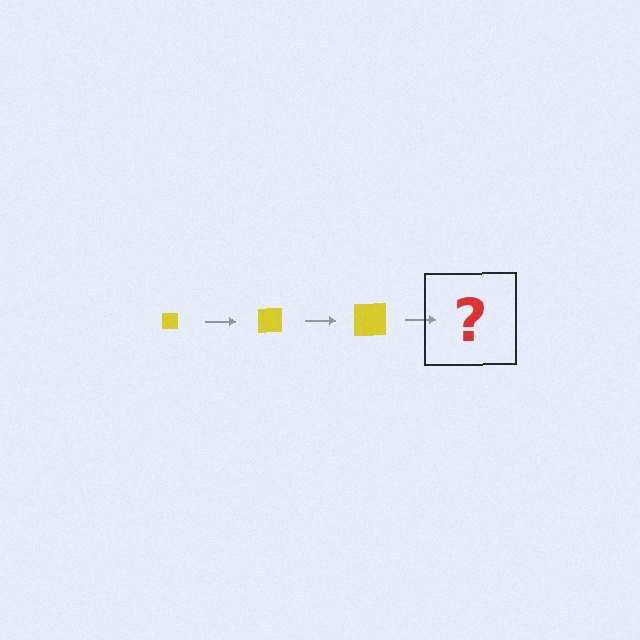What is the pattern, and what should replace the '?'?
The pattern is that the square gets progressively larger each step. The '?' should be a yellow square, larger than the previous one.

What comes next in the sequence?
The next element should be a yellow square, larger than the previous one.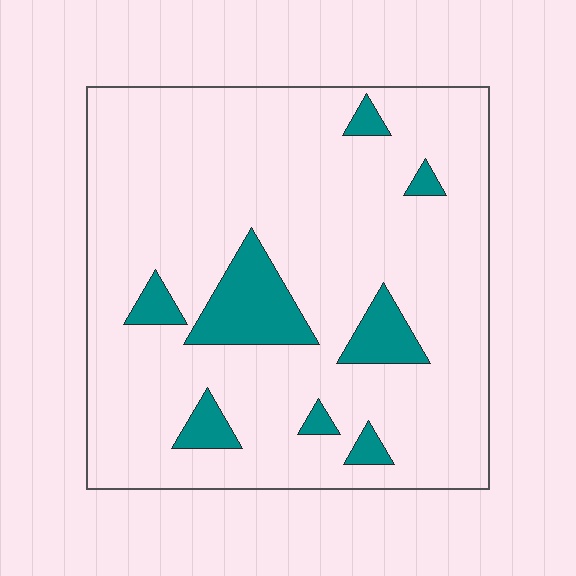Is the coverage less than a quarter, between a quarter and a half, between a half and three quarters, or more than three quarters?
Less than a quarter.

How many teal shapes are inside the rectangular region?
8.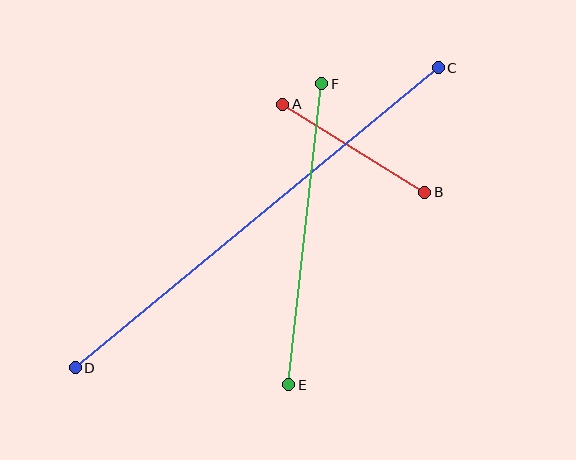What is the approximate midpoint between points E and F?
The midpoint is at approximately (305, 234) pixels.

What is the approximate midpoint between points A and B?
The midpoint is at approximately (354, 148) pixels.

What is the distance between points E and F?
The distance is approximately 303 pixels.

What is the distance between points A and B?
The distance is approximately 167 pixels.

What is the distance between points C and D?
The distance is approximately 471 pixels.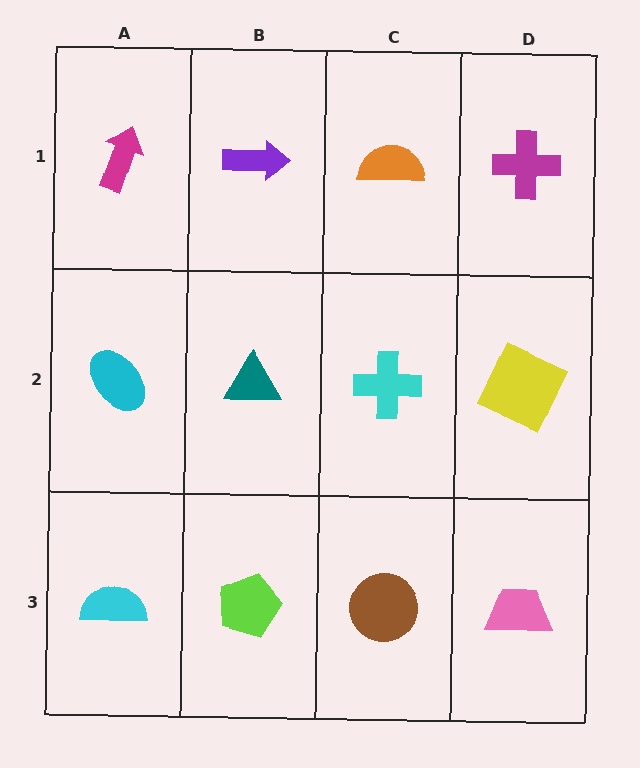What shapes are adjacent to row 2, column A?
A magenta arrow (row 1, column A), a cyan semicircle (row 3, column A), a teal triangle (row 2, column B).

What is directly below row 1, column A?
A cyan ellipse.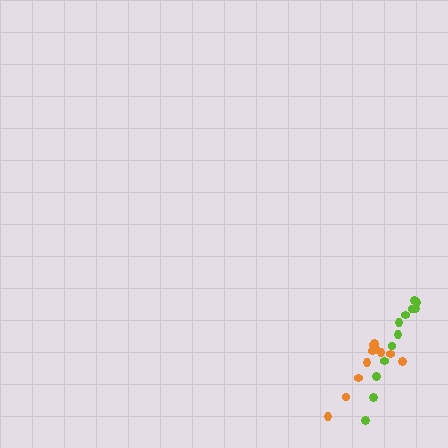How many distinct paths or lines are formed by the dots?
There are 2 distinct paths.